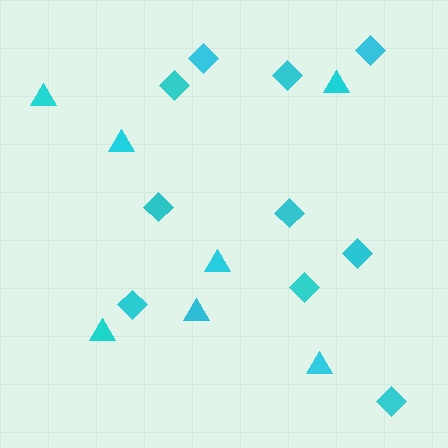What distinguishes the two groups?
There are 2 groups: one group of triangles (7) and one group of diamonds (10).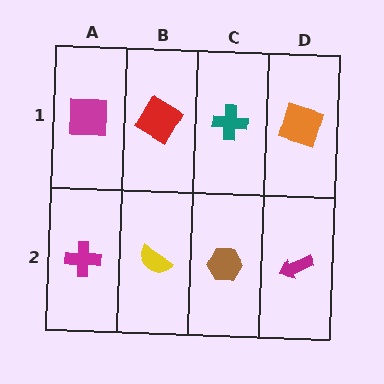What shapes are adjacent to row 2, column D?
An orange square (row 1, column D), a brown hexagon (row 2, column C).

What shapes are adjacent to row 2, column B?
A red diamond (row 1, column B), a magenta cross (row 2, column A), a brown hexagon (row 2, column C).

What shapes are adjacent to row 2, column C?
A teal cross (row 1, column C), a yellow semicircle (row 2, column B), a magenta arrow (row 2, column D).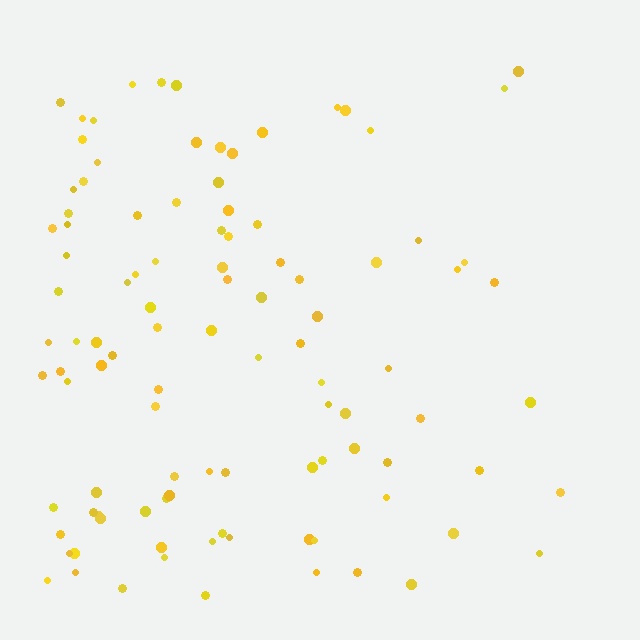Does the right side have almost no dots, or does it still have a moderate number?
Still a moderate number, just noticeably fewer than the left.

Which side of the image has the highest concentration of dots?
The left.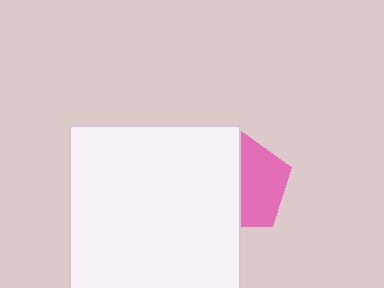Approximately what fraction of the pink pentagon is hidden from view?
Roughly 49% of the pink pentagon is hidden behind the white square.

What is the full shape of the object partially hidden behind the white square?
The partially hidden object is a pink pentagon.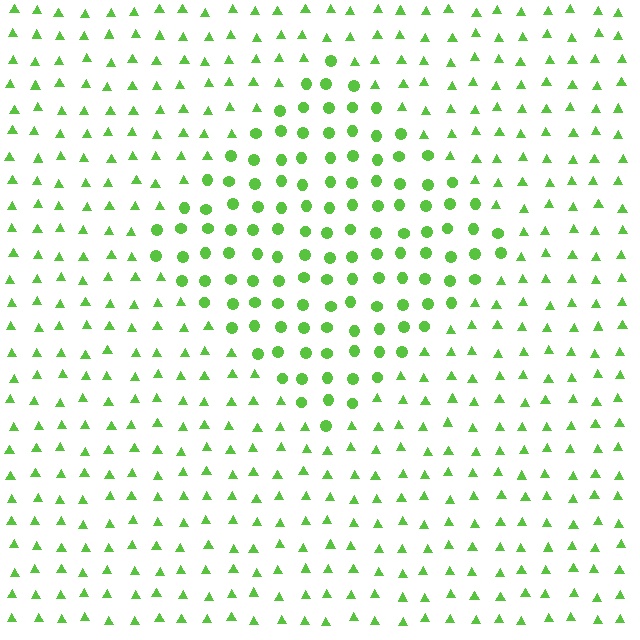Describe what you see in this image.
The image is filled with small lime elements arranged in a uniform grid. A diamond-shaped region contains circles, while the surrounding area contains triangles. The boundary is defined purely by the change in element shape.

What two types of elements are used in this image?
The image uses circles inside the diamond region and triangles outside it.